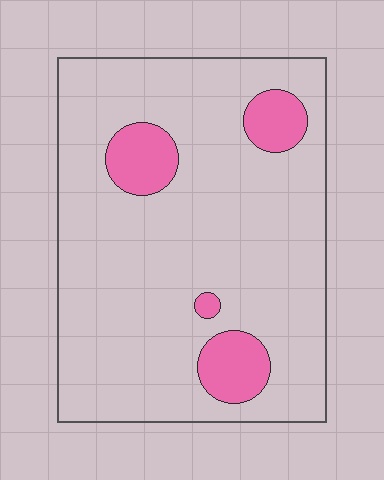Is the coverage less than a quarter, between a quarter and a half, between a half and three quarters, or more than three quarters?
Less than a quarter.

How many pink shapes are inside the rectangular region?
4.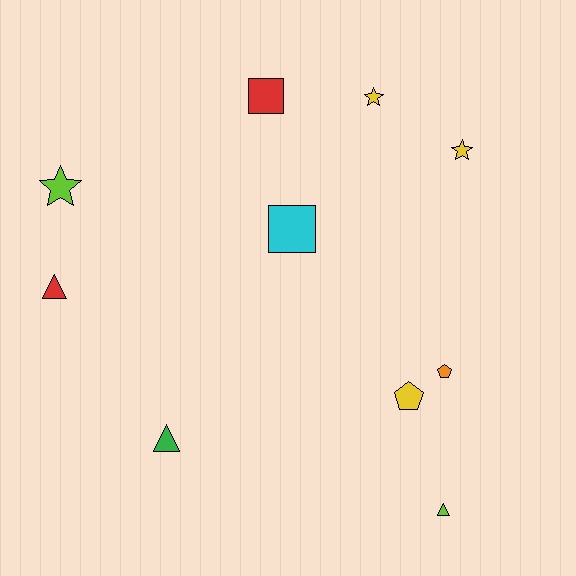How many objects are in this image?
There are 10 objects.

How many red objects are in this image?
There are 2 red objects.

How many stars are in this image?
There are 3 stars.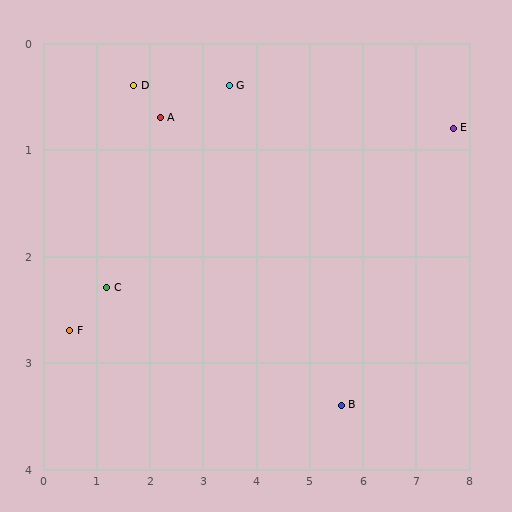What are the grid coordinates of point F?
Point F is at approximately (0.5, 2.7).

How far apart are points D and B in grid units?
Points D and B are about 4.9 grid units apart.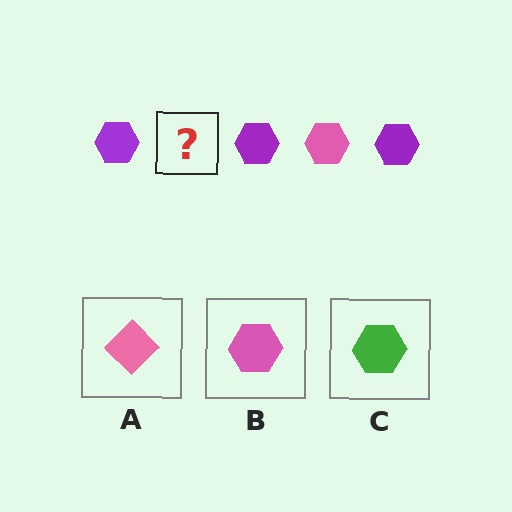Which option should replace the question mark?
Option B.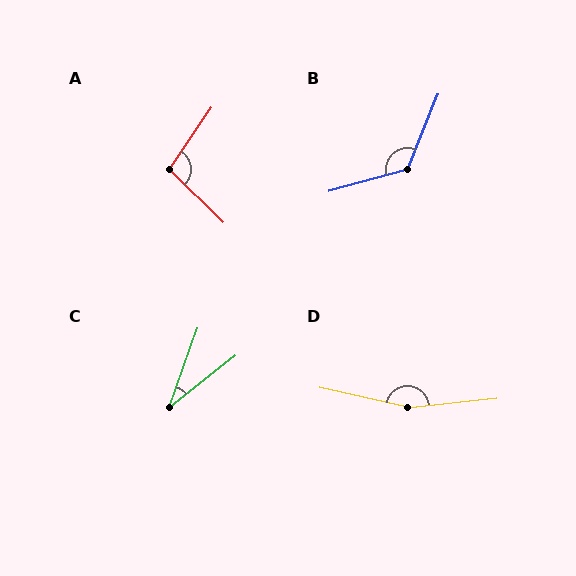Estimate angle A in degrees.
Approximately 101 degrees.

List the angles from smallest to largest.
C (32°), A (101°), B (128°), D (161°).